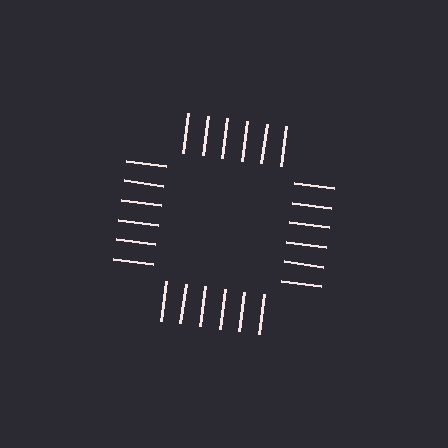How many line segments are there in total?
24 — 6 along each of the 4 edges.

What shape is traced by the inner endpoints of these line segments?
An illusory square — the line segments terminate on its edges but no continuous stroke is drawn.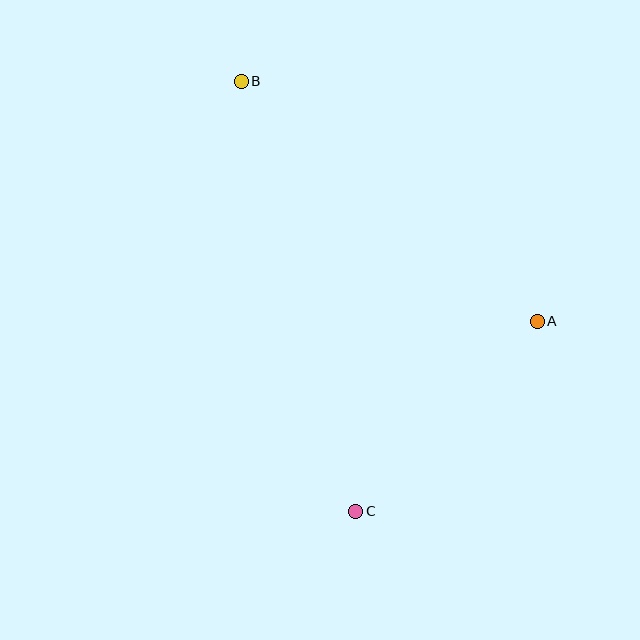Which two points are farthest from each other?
Points B and C are farthest from each other.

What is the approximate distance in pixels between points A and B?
The distance between A and B is approximately 381 pixels.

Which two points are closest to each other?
Points A and C are closest to each other.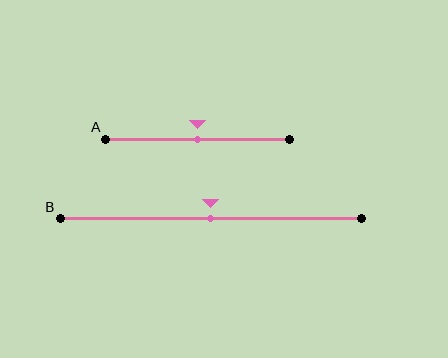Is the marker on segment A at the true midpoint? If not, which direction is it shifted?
Yes, the marker on segment A is at the true midpoint.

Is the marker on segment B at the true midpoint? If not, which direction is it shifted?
Yes, the marker on segment B is at the true midpoint.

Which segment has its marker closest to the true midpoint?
Segment A has its marker closest to the true midpoint.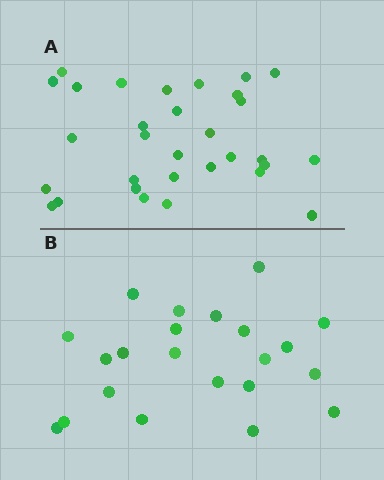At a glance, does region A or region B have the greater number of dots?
Region A (the top region) has more dots.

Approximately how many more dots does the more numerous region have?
Region A has roughly 8 or so more dots than region B.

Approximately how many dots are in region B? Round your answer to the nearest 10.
About 20 dots. (The exact count is 22, which rounds to 20.)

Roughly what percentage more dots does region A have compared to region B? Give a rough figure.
About 40% more.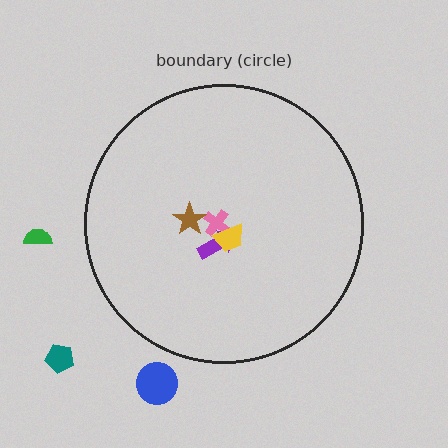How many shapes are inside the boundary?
4 inside, 3 outside.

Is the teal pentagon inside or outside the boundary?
Outside.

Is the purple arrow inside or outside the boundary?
Inside.